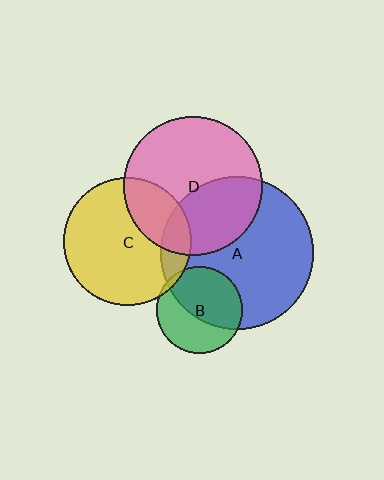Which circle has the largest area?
Circle A (blue).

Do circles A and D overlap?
Yes.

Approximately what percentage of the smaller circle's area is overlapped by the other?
Approximately 35%.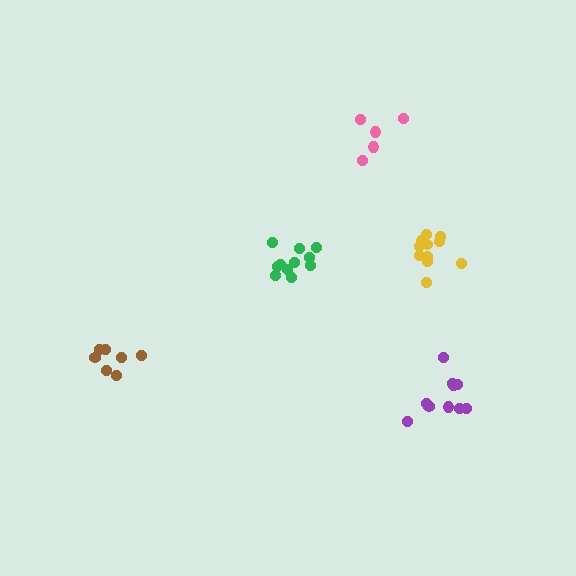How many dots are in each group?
Group 1: 7 dots, Group 2: 5 dots, Group 3: 10 dots, Group 4: 11 dots, Group 5: 11 dots (44 total).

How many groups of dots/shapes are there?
There are 5 groups.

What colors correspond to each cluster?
The clusters are colored: brown, pink, purple, green, yellow.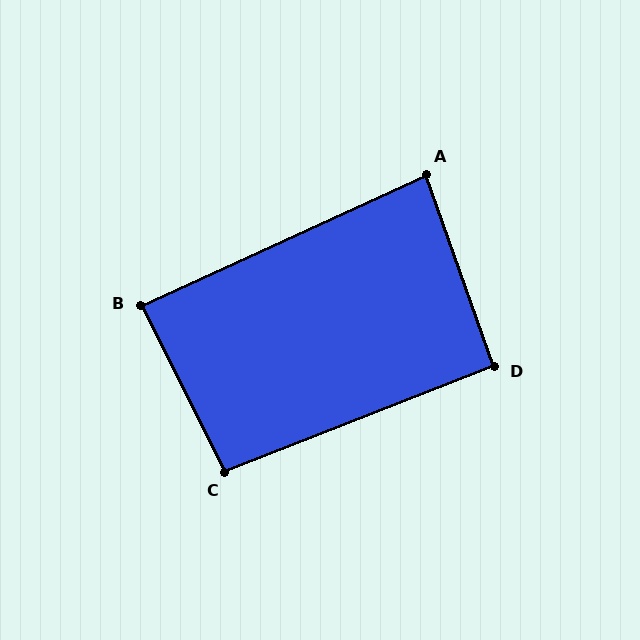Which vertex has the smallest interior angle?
A, at approximately 85 degrees.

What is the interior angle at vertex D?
Approximately 92 degrees (approximately right).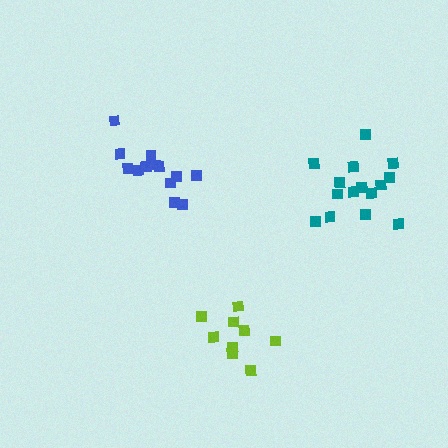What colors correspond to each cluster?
The clusters are colored: blue, lime, teal.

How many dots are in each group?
Group 1: 13 dots, Group 2: 9 dots, Group 3: 15 dots (37 total).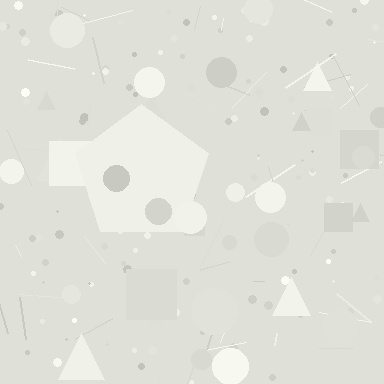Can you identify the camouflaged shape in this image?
The camouflaged shape is a pentagon.